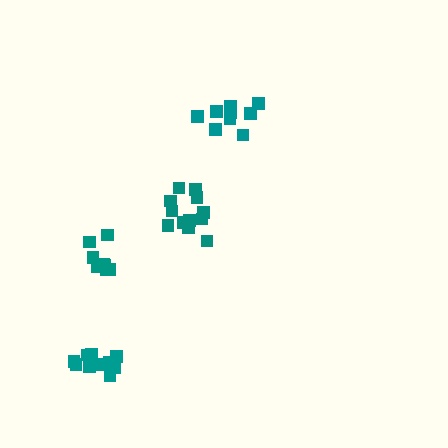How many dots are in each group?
Group 1: 9 dots, Group 2: 9 dots, Group 3: 13 dots, Group 4: 12 dots (43 total).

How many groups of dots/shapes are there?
There are 4 groups.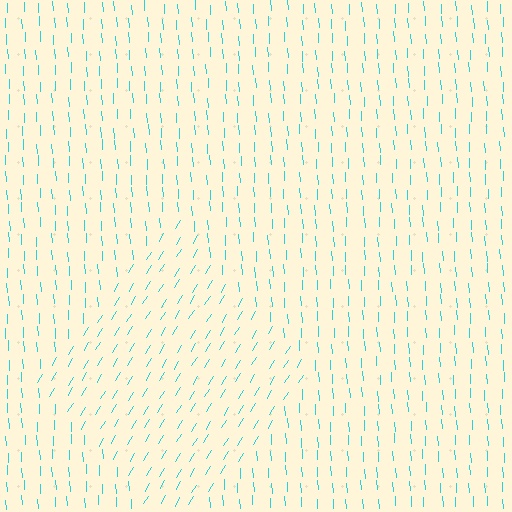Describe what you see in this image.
The image is filled with small cyan line segments. A diamond region in the image has lines oriented differently from the surrounding lines, creating a visible texture boundary.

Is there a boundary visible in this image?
Yes, there is a texture boundary formed by a change in line orientation.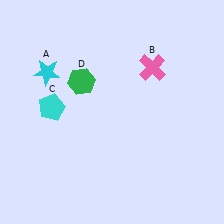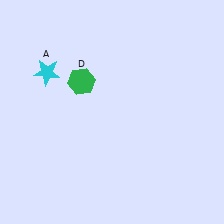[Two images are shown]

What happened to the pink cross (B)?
The pink cross (B) was removed in Image 2. It was in the top-right area of Image 1.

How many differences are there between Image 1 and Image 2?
There are 2 differences between the two images.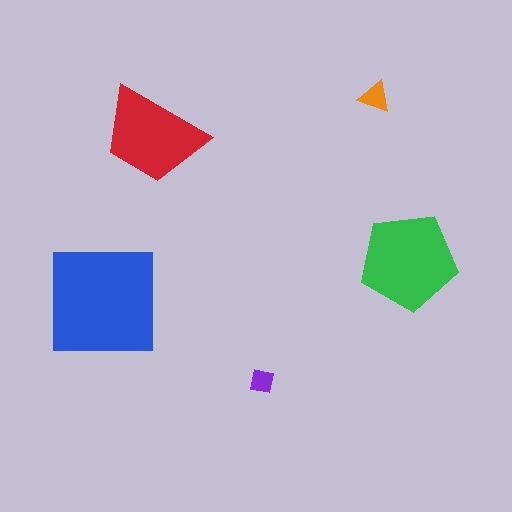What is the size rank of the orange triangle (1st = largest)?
4th.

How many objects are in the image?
There are 5 objects in the image.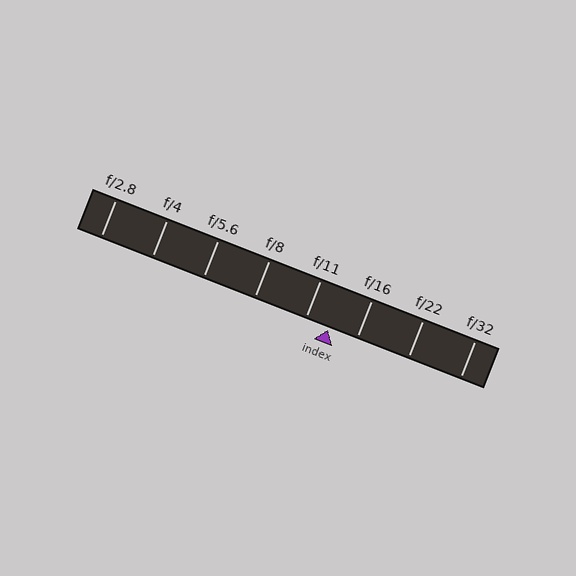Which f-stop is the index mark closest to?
The index mark is closest to f/11.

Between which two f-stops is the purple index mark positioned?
The index mark is between f/11 and f/16.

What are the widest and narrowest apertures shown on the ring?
The widest aperture shown is f/2.8 and the narrowest is f/32.